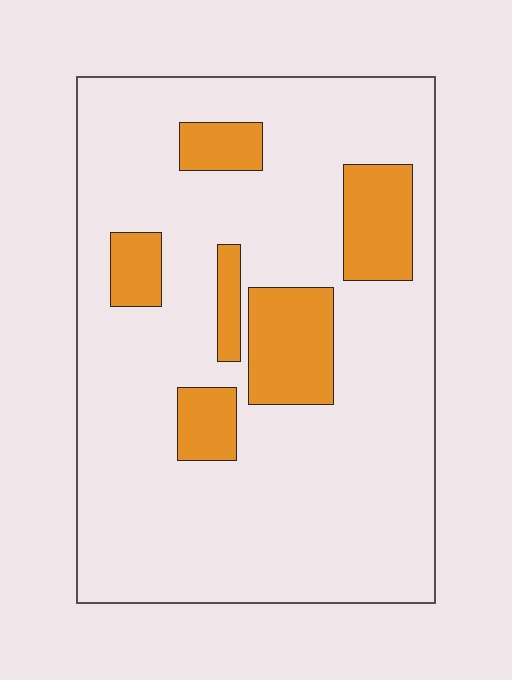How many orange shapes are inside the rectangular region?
6.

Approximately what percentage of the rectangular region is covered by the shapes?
Approximately 20%.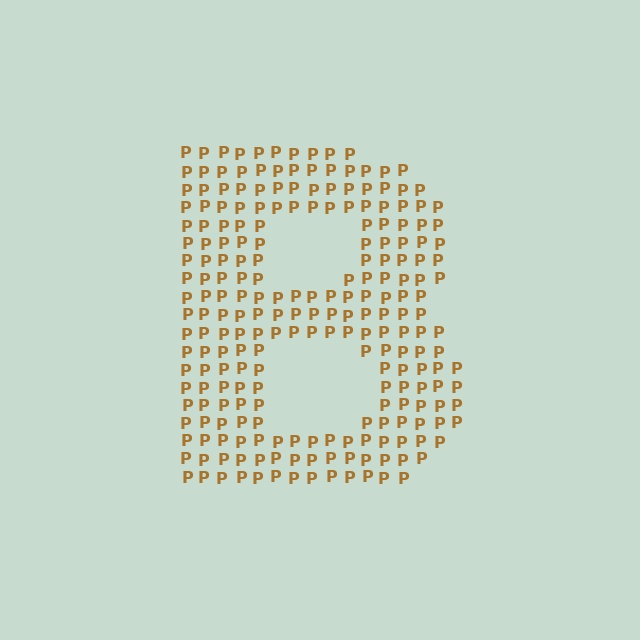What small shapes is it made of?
It is made of small letter P's.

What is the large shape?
The large shape is the letter B.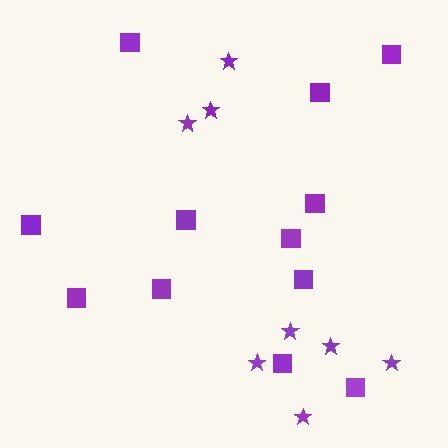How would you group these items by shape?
There are 2 groups: one group of squares (12) and one group of stars (8).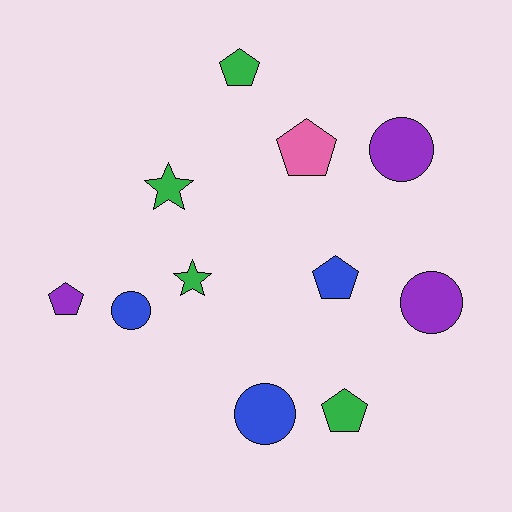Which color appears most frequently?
Green, with 4 objects.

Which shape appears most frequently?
Pentagon, with 5 objects.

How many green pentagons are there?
There are 2 green pentagons.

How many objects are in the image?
There are 11 objects.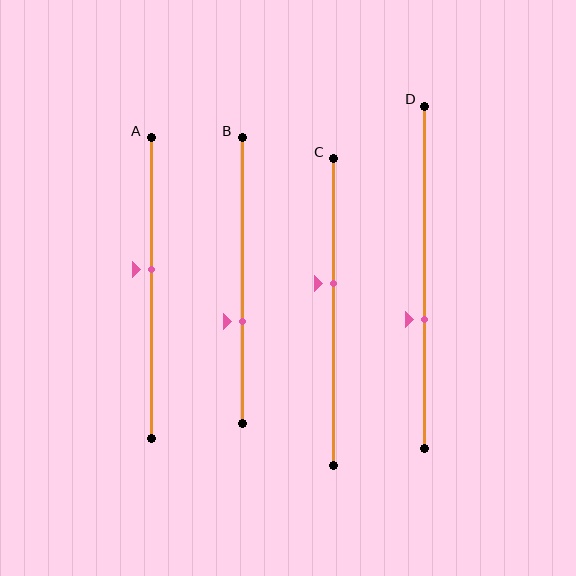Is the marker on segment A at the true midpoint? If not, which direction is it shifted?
No, the marker on segment A is shifted upward by about 6% of the segment length.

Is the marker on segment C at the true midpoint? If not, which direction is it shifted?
No, the marker on segment C is shifted upward by about 9% of the segment length.